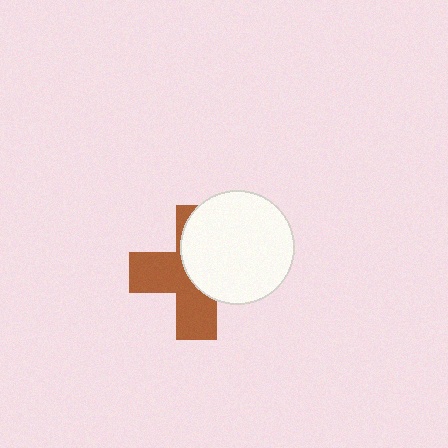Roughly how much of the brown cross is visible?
About half of it is visible (roughly 50%).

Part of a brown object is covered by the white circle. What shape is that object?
It is a cross.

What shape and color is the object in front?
The object in front is a white circle.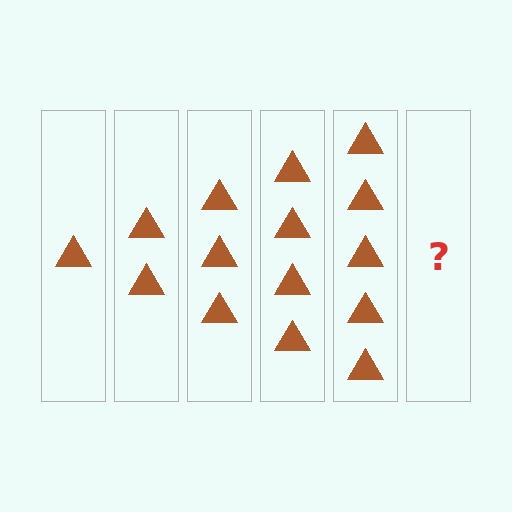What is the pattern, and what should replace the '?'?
The pattern is that each step adds one more triangle. The '?' should be 6 triangles.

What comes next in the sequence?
The next element should be 6 triangles.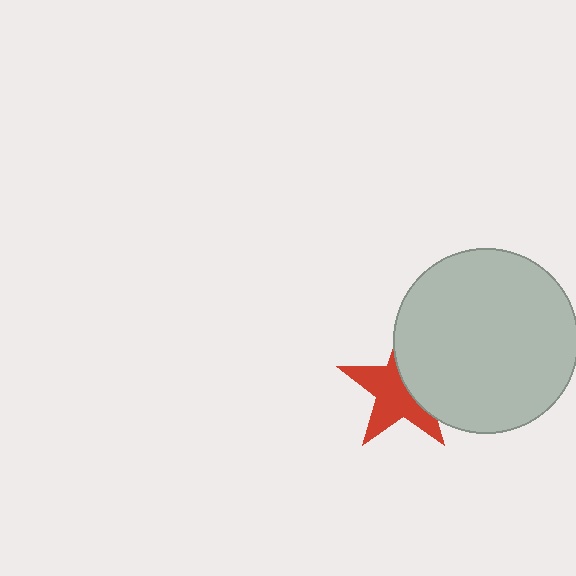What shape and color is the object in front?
The object in front is a light gray circle.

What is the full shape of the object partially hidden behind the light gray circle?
The partially hidden object is a red star.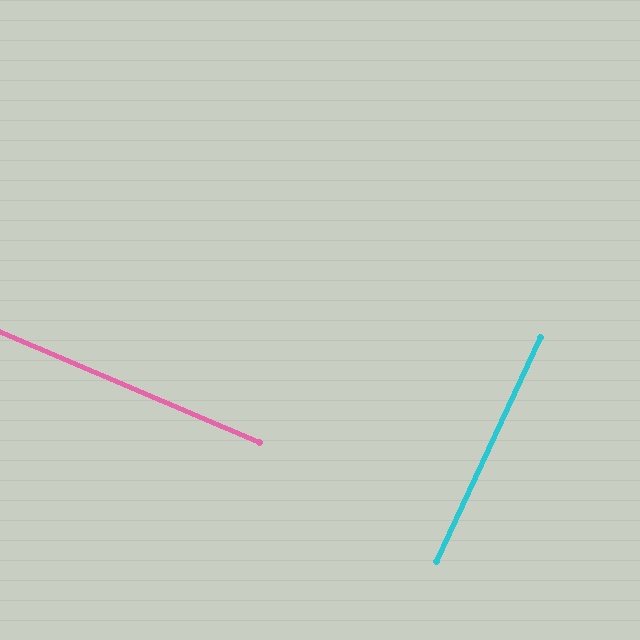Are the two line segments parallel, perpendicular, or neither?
Perpendicular — they meet at approximately 88°.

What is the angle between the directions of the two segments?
Approximately 88 degrees.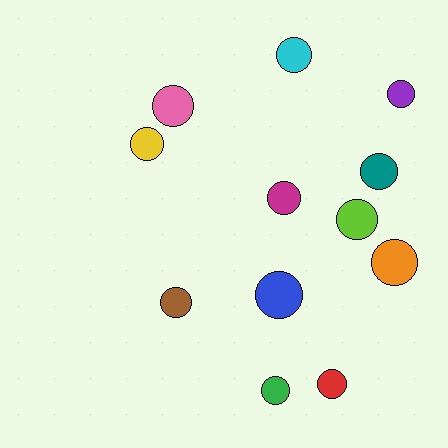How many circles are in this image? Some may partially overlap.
There are 12 circles.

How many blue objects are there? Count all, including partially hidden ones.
There is 1 blue object.